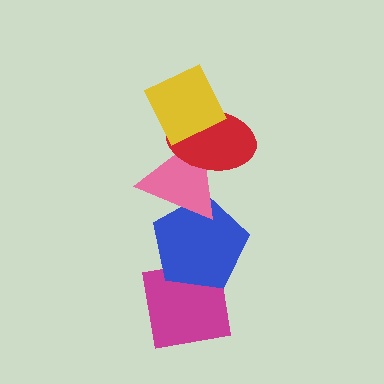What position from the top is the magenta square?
The magenta square is 5th from the top.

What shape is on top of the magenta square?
The blue pentagon is on top of the magenta square.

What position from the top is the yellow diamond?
The yellow diamond is 1st from the top.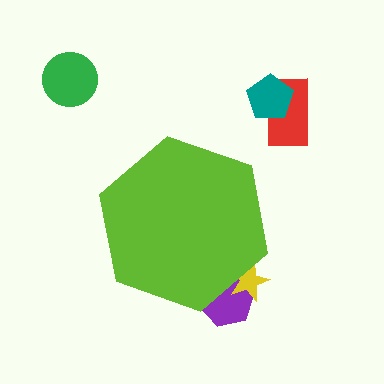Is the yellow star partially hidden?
Yes, the yellow star is partially hidden behind the lime hexagon.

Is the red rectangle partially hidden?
No, the red rectangle is fully visible.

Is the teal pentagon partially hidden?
No, the teal pentagon is fully visible.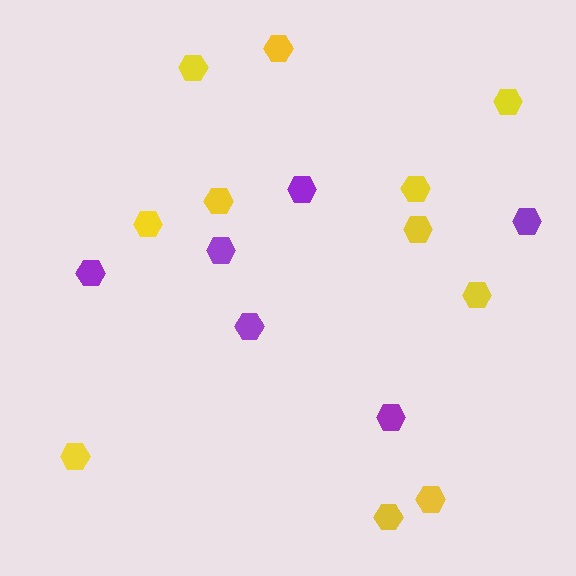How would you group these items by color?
There are 2 groups: one group of yellow hexagons (11) and one group of purple hexagons (6).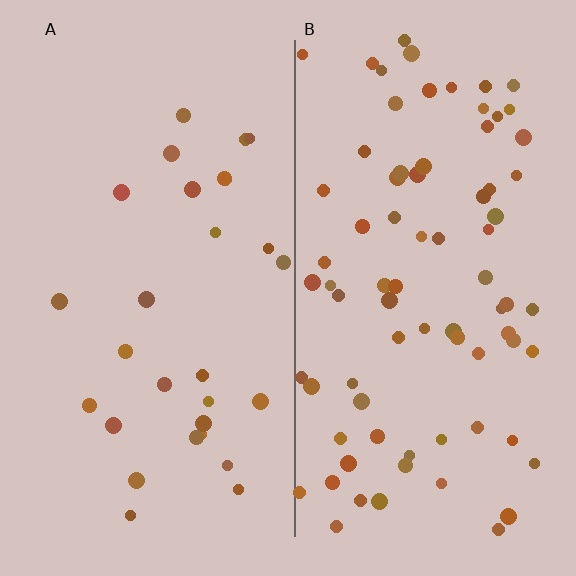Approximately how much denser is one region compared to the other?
Approximately 2.7× — region B over region A.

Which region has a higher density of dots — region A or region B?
B (the right).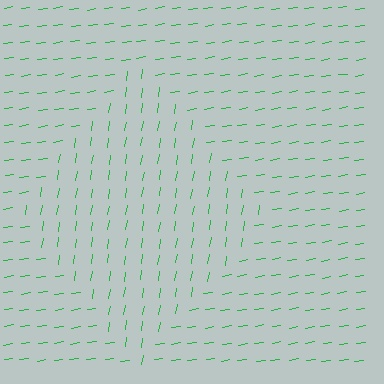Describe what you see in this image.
The image is filled with small green line segments. A diamond region in the image has lines oriented differently from the surrounding lines, creating a visible texture boundary.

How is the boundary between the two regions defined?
The boundary is defined purely by a change in line orientation (approximately 73 degrees difference). All lines are the same color and thickness.